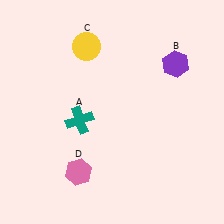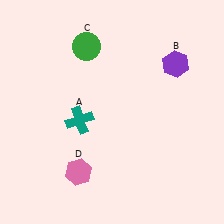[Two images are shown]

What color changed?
The circle (C) changed from yellow in Image 1 to green in Image 2.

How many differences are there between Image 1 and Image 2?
There is 1 difference between the two images.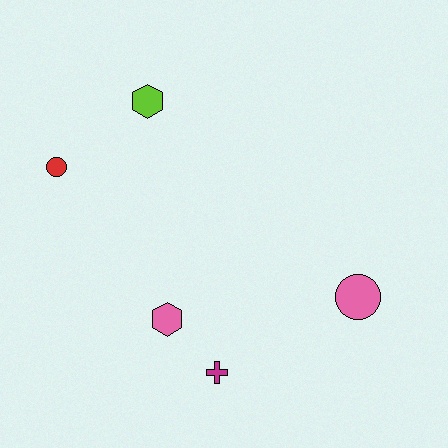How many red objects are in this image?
There is 1 red object.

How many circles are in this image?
There are 2 circles.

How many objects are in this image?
There are 5 objects.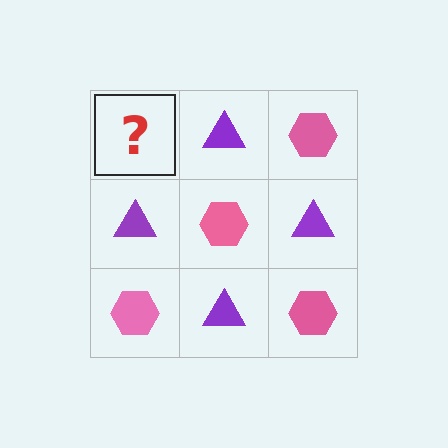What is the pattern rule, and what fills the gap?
The rule is that it alternates pink hexagon and purple triangle in a checkerboard pattern. The gap should be filled with a pink hexagon.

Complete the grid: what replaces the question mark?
The question mark should be replaced with a pink hexagon.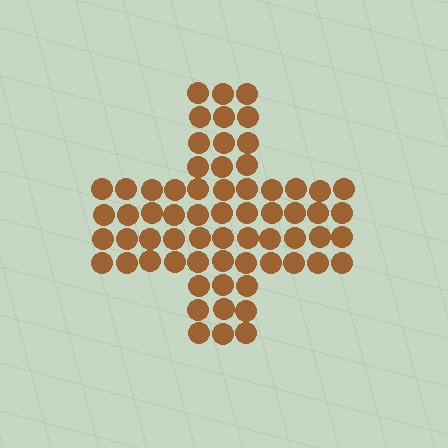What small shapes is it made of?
It is made of small circles.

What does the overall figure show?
The overall figure shows a cross.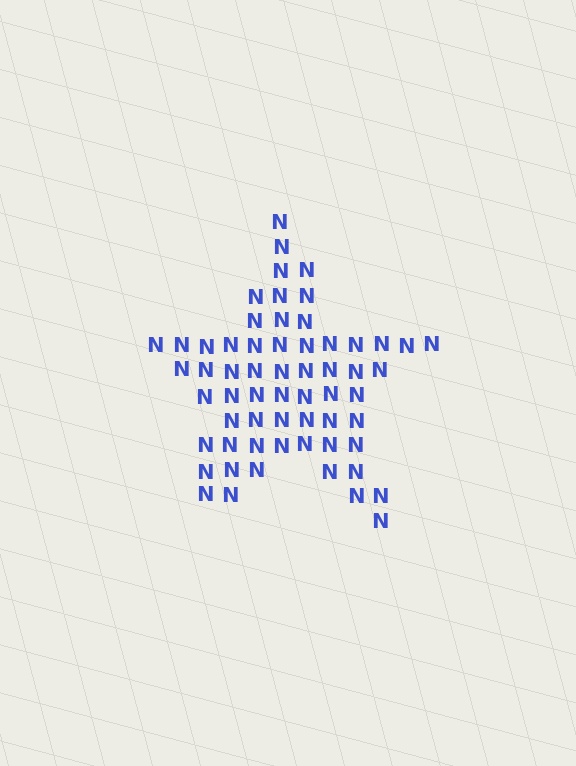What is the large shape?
The large shape is a star.